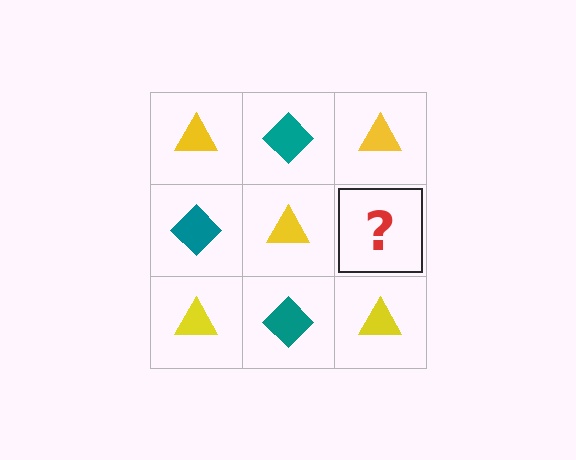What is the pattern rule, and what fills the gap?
The rule is that it alternates yellow triangle and teal diamond in a checkerboard pattern. The gap should be filled with a teal diamond.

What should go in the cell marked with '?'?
The missing cell should contain a teal diamond.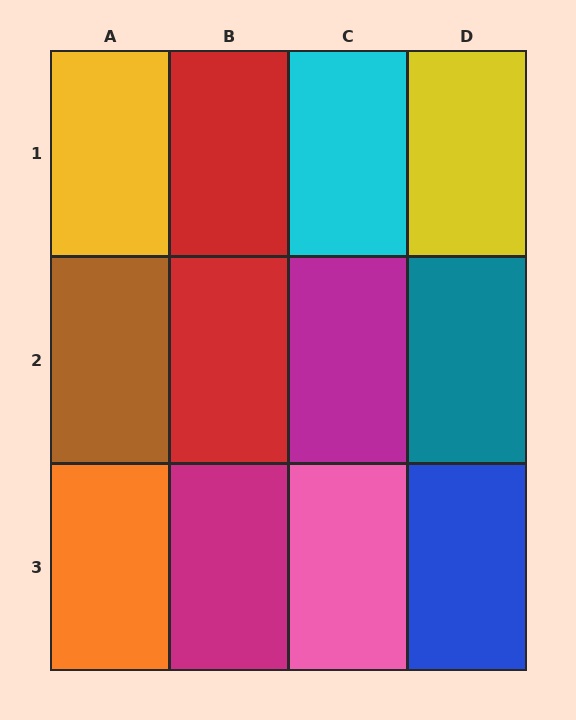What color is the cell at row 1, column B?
Red.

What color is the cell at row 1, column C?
Cyan.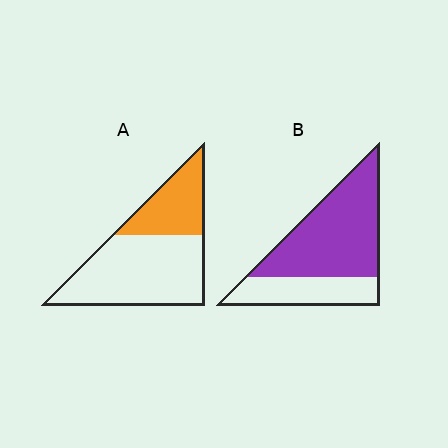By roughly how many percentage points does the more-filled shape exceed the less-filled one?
By roughly 35 percentage points (B over A).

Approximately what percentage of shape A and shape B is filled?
A is approximately 30% and B is approximately 70%.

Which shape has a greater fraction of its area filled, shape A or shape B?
Shape B.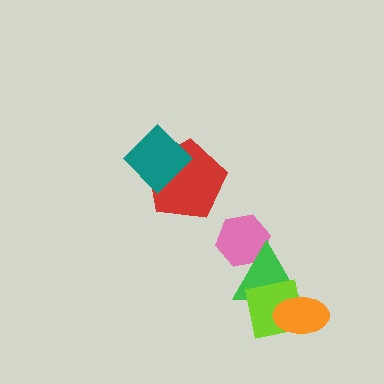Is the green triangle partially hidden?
Yes, it is partially covered by another shape.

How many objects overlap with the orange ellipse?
2 objects overlap with the orange ellipse.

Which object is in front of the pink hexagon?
The green triangle is in front of the pink hexagon.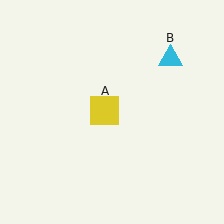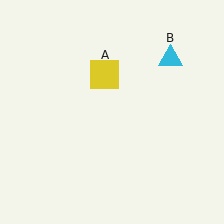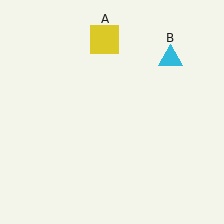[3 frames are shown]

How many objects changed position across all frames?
1 object changed position: yellow square (object A).